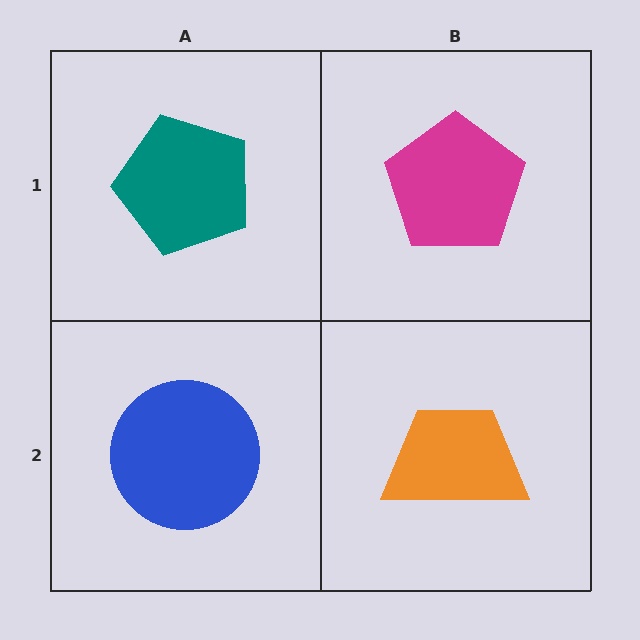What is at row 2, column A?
A blue circle.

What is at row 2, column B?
An orange trapezoid.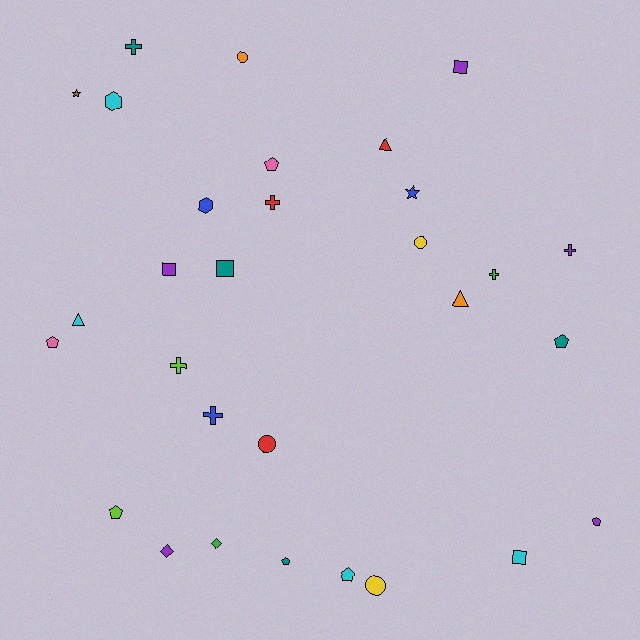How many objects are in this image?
There are 30 objects.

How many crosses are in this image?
There are 6 crosses.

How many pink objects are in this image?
There are 2 pink objects.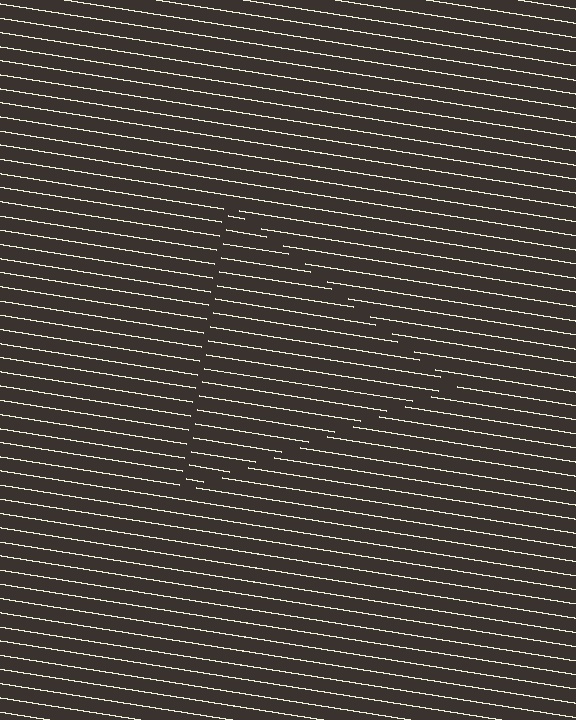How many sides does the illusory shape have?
3 sides — the line-ends trace a triangle.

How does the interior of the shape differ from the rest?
The interior of the shape contains the same grating, shifted by half a period — the contour is defined by the phase discontinuity where line-ends from the inner and outer gratings abut.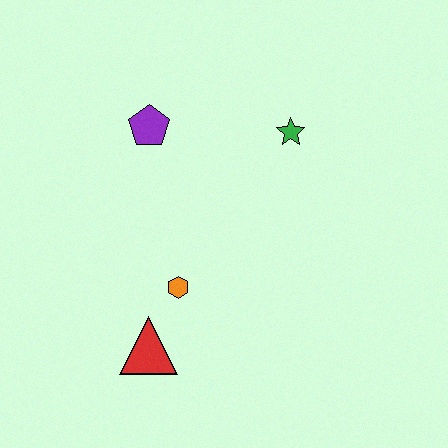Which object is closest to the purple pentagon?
The green star is closest to the purple pentagon.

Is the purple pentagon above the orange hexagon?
Yes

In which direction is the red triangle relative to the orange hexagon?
The red triangle is below the orange hexagon.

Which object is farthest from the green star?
The red triangle is farthest from the green star.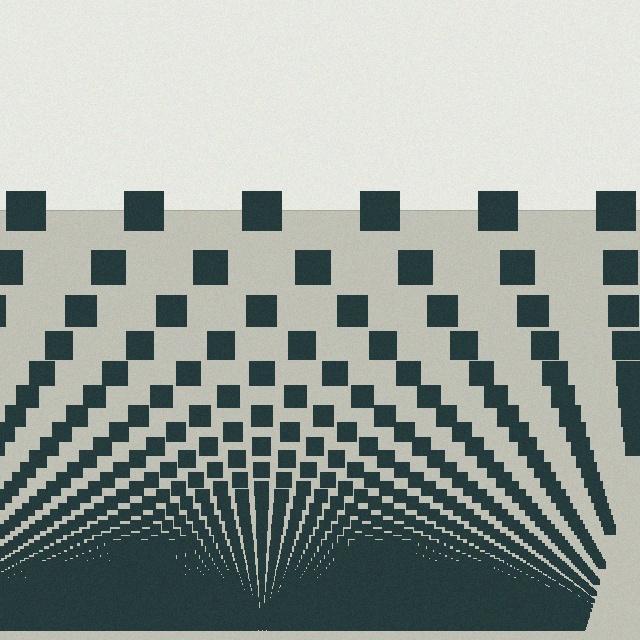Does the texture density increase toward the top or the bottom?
Density increases toward the bottom.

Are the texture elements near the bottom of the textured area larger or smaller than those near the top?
Smaller. The gradient is inverted — elements near the bottom are smaller and denser.